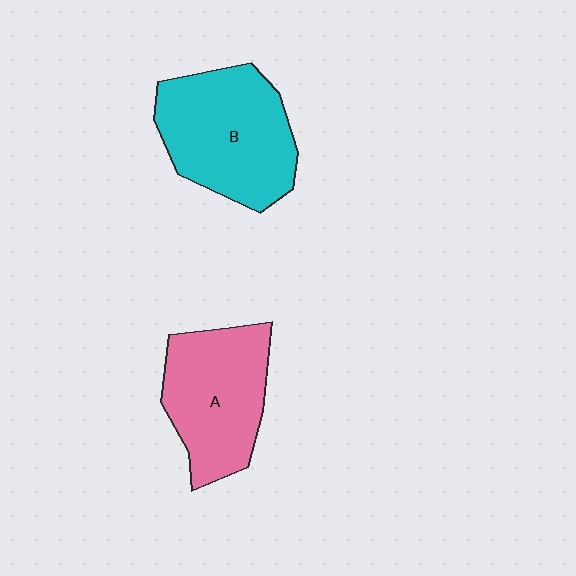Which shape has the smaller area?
Shape A (pink).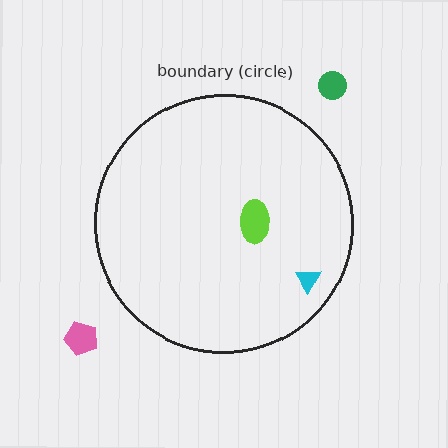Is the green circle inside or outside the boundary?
Outside.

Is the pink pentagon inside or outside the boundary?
Outside.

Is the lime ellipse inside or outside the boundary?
Inside.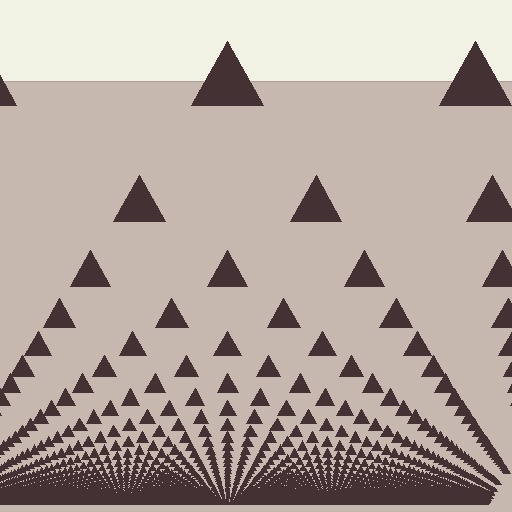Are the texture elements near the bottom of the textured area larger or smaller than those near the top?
Smaller. The gradient is inverted — elements near the bottom are smaller and denser.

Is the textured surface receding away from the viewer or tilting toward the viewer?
The surface appears to tilt toward the viewer. Texture elements get larger and sparser toward the top.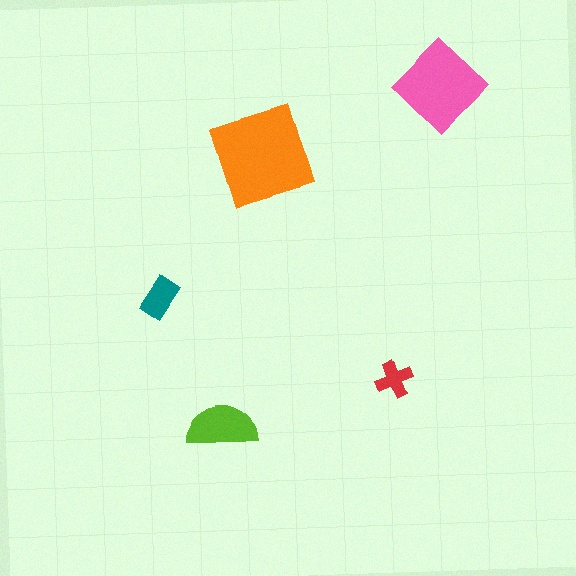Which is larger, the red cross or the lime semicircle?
The lime semicircle.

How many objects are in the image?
There are 5 objects in the image.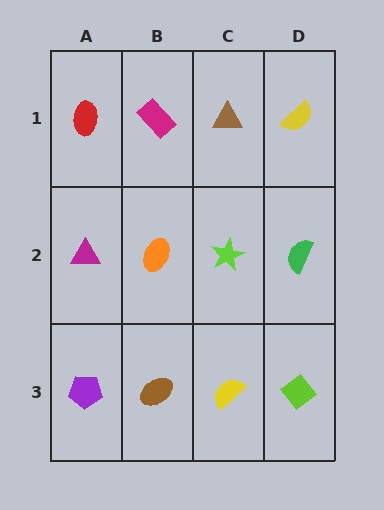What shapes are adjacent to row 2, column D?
A yellow semicircle (row 1, column D), a lime diamond (row 3, column D), a lime star (row 2, column C).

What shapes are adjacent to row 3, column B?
An orange ellipse (row 2, column B), a purple pentagon (row 3, column A), a yellow semicircle (row 3, column C).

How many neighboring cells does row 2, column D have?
3.